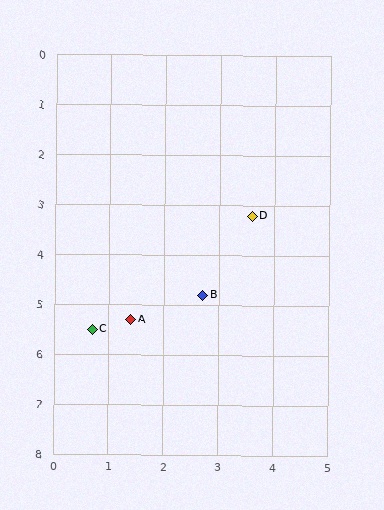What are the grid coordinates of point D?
Point D is at approximately (3.6, 3.2).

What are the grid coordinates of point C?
Point C is at approximately (0.7, 5.5).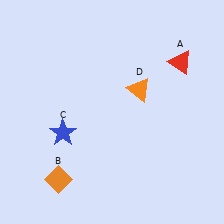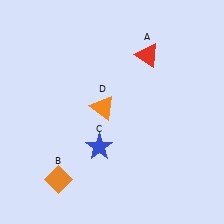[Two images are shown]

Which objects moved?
The objects that moved are: the red triangle (A), the blue star (C), the orange triangle (D).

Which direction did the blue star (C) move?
The blue star (C) moved right.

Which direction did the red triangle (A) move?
The red triangle (A) moved left.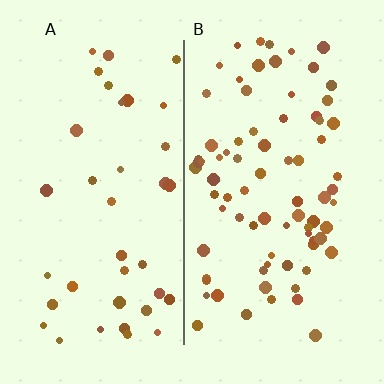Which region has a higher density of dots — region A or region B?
B (the right).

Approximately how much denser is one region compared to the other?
Approximately 2.1× — region B over region A.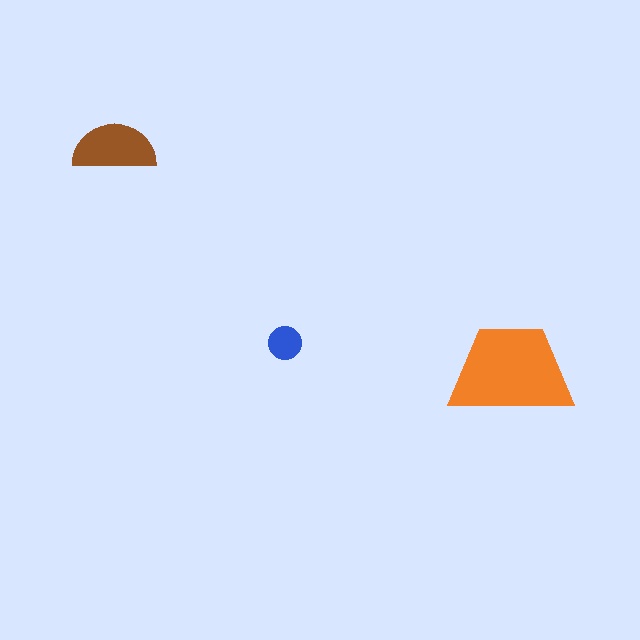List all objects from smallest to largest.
The blue circle, the brown semicircle, the orange trapezoid.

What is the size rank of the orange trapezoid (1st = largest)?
1st.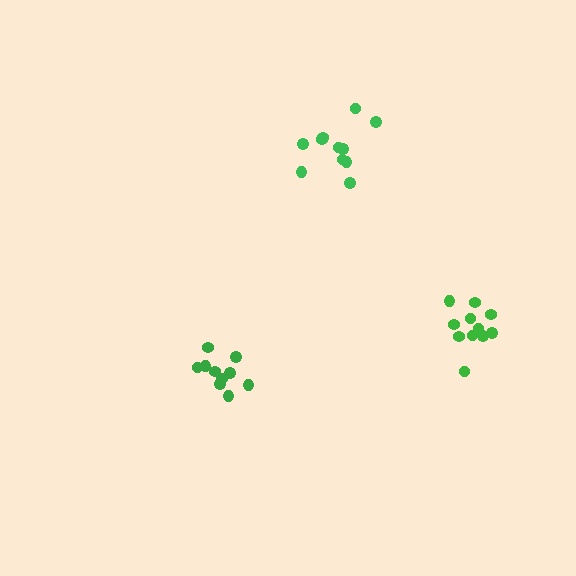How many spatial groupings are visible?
There are 3 spatial groupings.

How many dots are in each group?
Group 1: 10 dots, Group 2: 11 dots, Group 3: 11 dots (32 total).